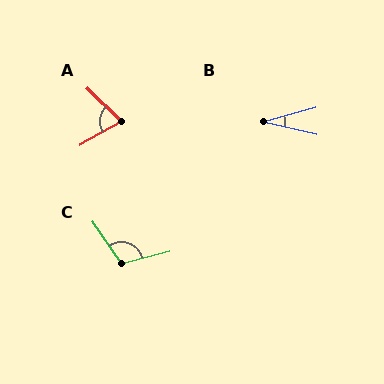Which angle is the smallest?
B, at approximately 28 degrees.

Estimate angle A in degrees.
Approximately 73 degrees.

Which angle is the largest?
C, at approximately 110 degrees.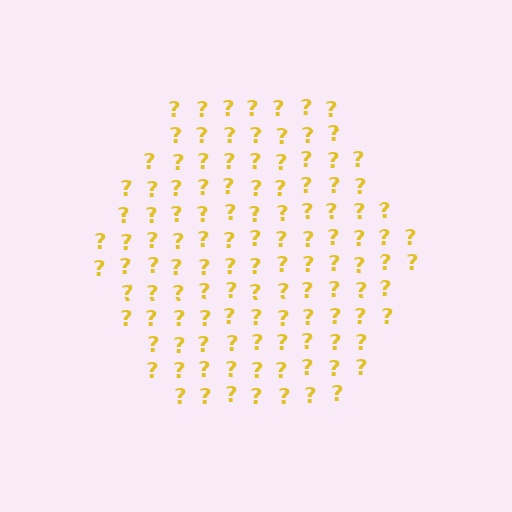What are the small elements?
The small elements are question marks.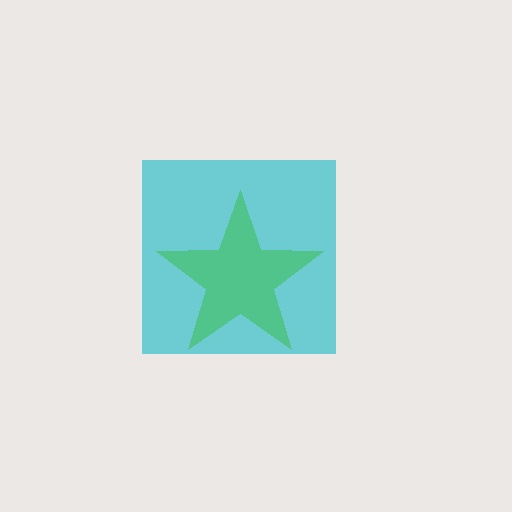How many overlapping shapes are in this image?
There are 2 overlapping shapes in the image.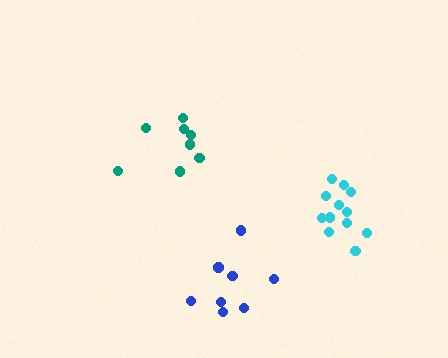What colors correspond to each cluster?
The clusters are colored: cyan, blue, teal.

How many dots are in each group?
Group 1: 12 dots, Group 2: 8 dots, Group 3: 8 dots (28 total).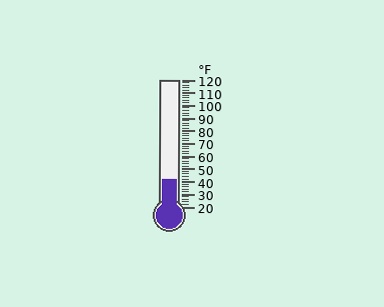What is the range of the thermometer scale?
The thermometer scale ranges from 20°F to 120°F.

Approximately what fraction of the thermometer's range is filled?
The thermometer is filled to approximately 20% of its range.